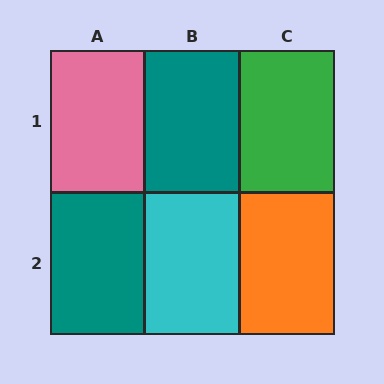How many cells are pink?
1 cell is pink.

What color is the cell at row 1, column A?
Pink.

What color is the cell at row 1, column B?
Teal.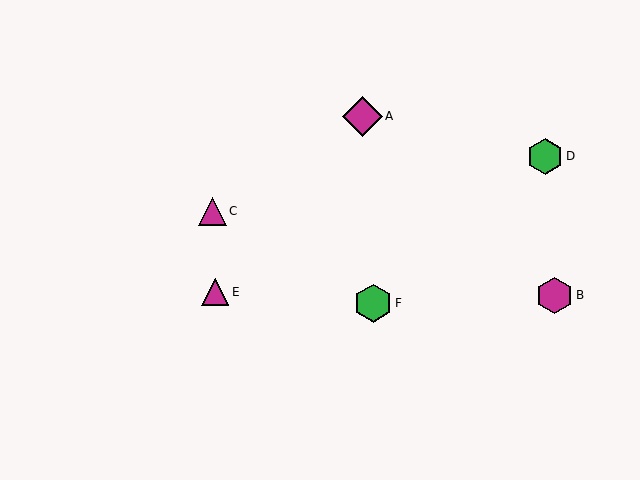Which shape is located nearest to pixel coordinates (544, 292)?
The magenta hexagon (labeled B) at (555, 295) is nearest to that location.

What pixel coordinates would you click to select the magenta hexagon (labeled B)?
Click at (555, 295) to select the magenta hexagon B.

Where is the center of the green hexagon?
The center of the green hexagon is at (373, 303).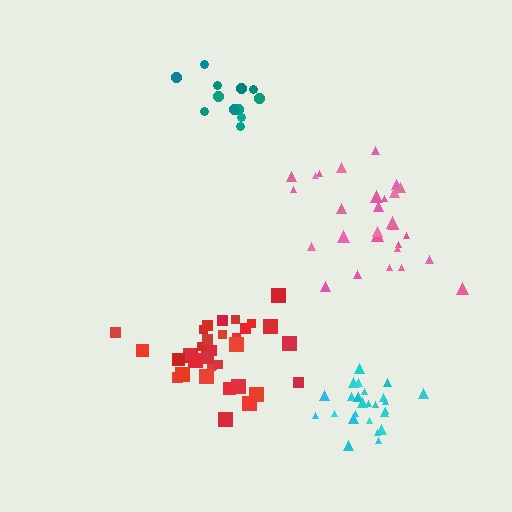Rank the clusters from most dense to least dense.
cyan, red, pink, teal.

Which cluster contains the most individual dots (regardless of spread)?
Red (34).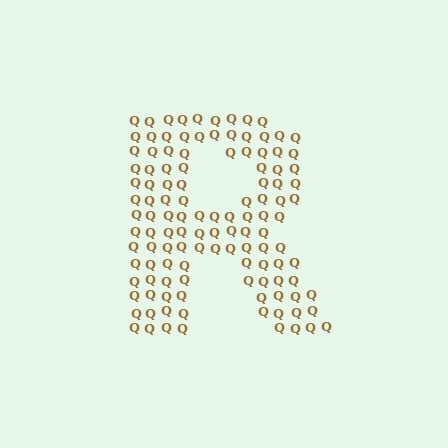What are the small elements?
The small elements are letter Q's.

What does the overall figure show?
The overall figure shows the letter R.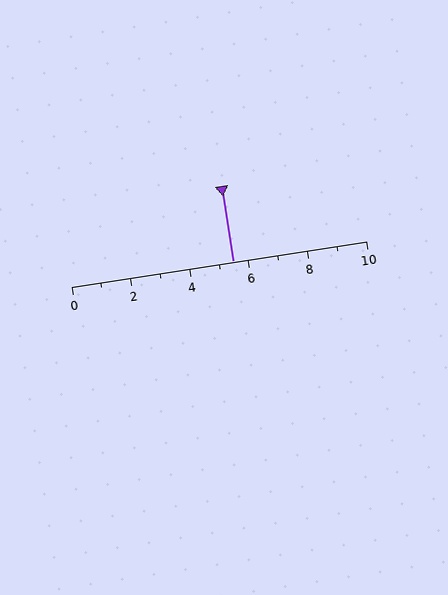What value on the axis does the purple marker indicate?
The marker indicates approximately 5.5.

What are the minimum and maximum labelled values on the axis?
The axis runs from 0 to 10.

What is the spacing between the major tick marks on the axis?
The major ticks are spaced 2 apart.